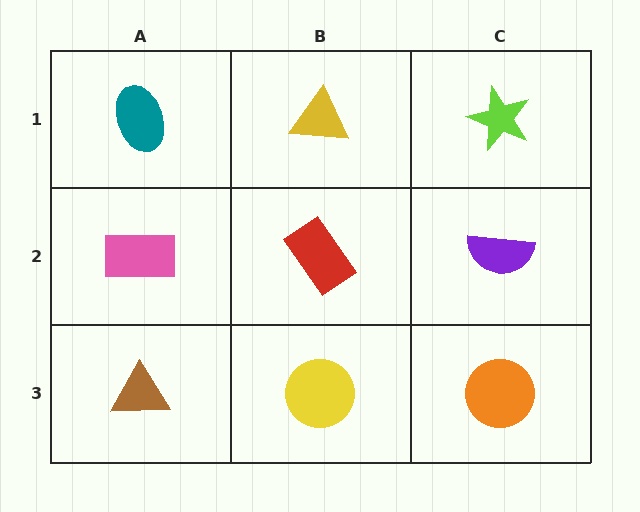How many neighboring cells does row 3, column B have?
3.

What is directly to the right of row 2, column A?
A red rectangle.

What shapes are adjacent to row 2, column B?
A yellow triangle (row 1, column B), a yellow circle (row 3, column B), a pink rectangle (row 2, column A), a purple semicircle (row 2, column C).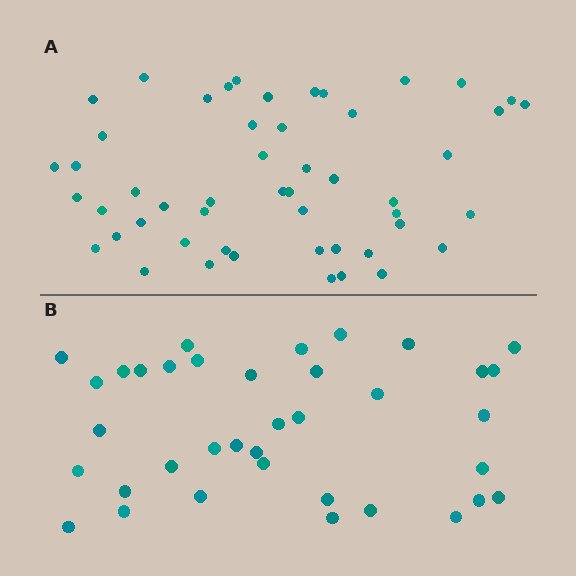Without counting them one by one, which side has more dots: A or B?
Region A (the top region) has more dots.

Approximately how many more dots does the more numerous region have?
Region A has approximately 15 more dots than region B.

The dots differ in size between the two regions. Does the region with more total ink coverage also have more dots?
No. Region B has more total ink coverage because its dots are larger, but region A actually contains more individual dots. Total area can be misleading — the number of items is what matters here.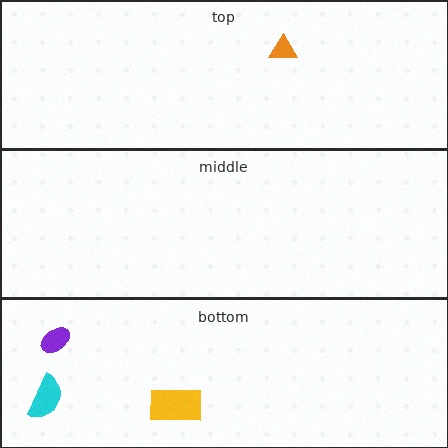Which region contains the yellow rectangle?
The bottom region.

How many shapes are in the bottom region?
3.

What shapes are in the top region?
The orange triangle.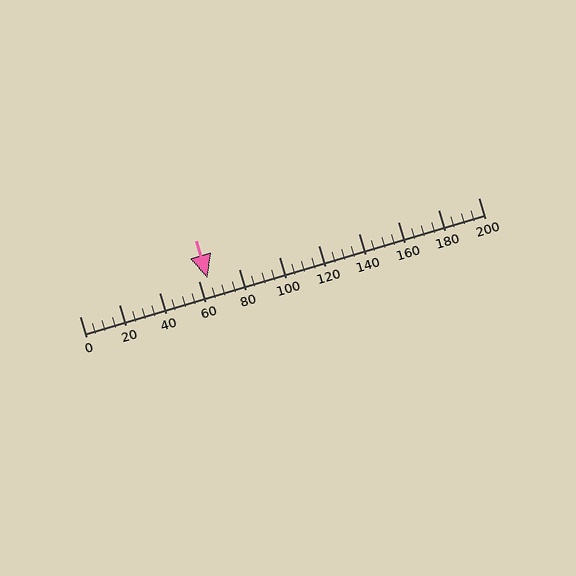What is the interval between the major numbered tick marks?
The major tick marks are spaced 20 units apart.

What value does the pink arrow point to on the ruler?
The pink arrow points to approximately 64.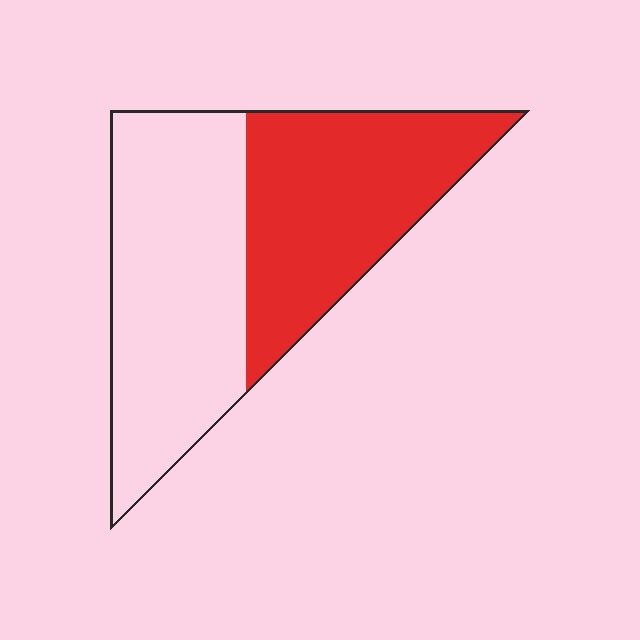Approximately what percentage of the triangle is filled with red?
Approximately 45%.